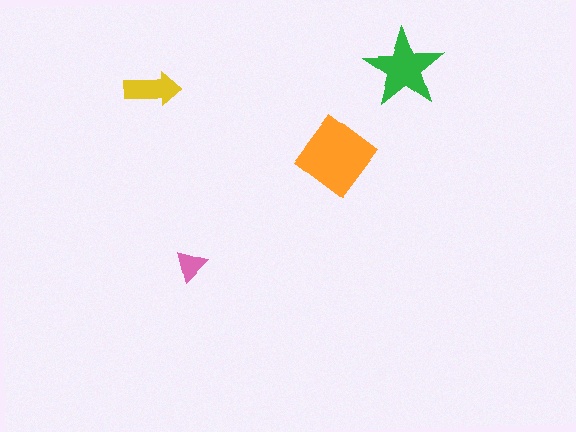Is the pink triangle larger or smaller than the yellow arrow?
Smaller.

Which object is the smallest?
The pink triangle.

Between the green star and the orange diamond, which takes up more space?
The orange diamond.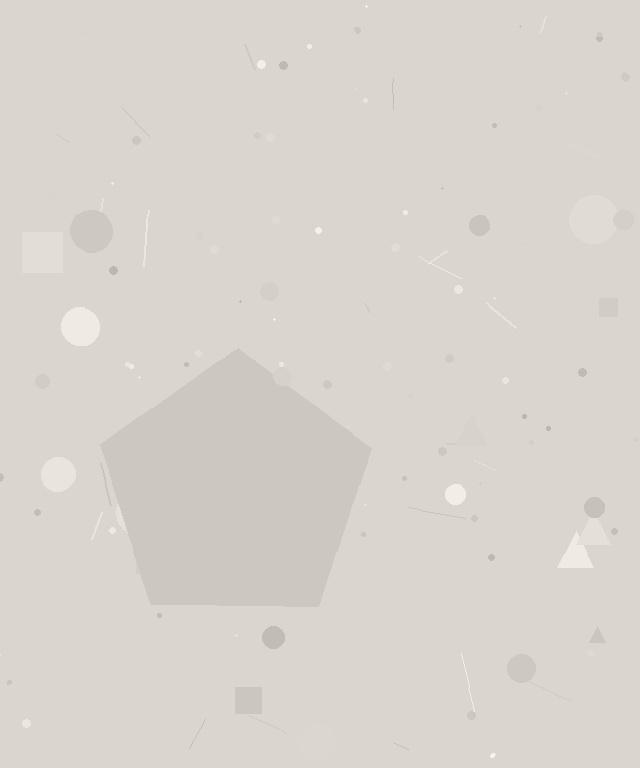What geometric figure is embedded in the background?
A pentagon is embedded in the background.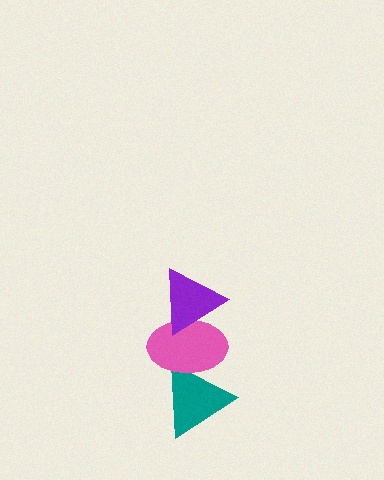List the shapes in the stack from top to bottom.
From top to bottom: the purple triangle, the pink ellipse, the teal triangle.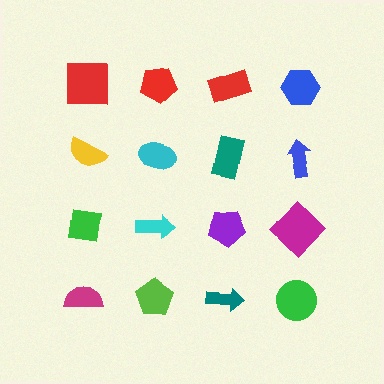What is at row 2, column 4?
A blue arrow.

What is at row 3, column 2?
A cyan arrow.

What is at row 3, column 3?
A purple pentagon.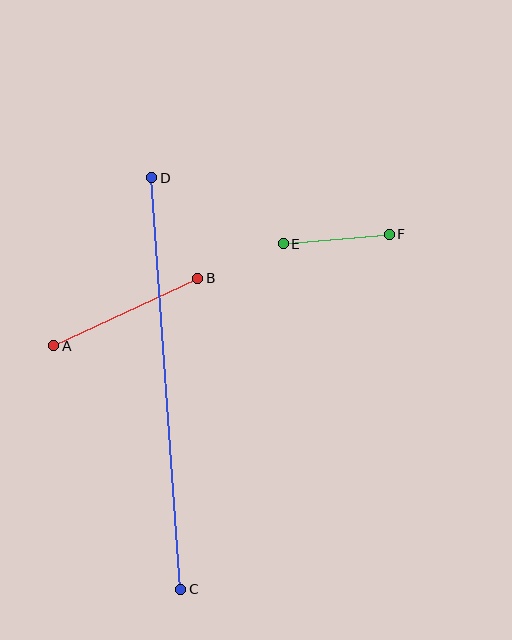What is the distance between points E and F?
The distance is approximately 107 pixels.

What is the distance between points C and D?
The distance is approximately 412 pixels.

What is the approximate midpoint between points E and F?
The midpoint is at approximately (336, 239) pixels.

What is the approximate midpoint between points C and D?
The midpoint is at approximately (166, 383) pixels.